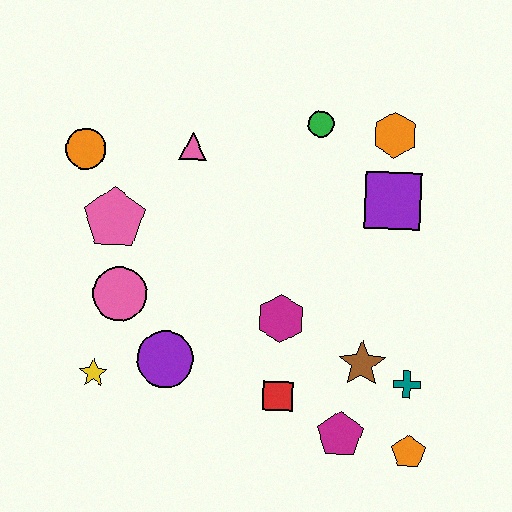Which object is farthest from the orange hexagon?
The yellow star is farthest from the orange hexagon.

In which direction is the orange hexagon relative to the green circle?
The orange hexagon is to the right of the green circle.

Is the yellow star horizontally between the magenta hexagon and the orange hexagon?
No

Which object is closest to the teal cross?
The brown star is closest to the teal cross.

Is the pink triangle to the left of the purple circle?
No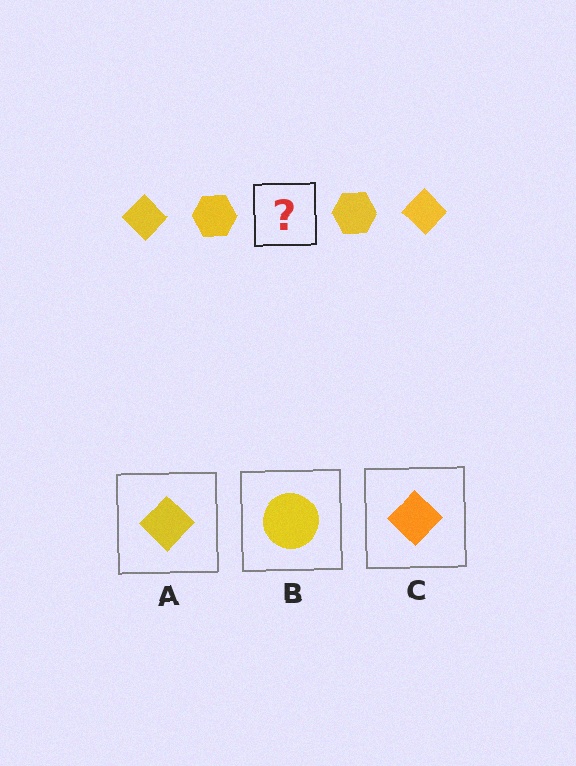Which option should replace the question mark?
Option A.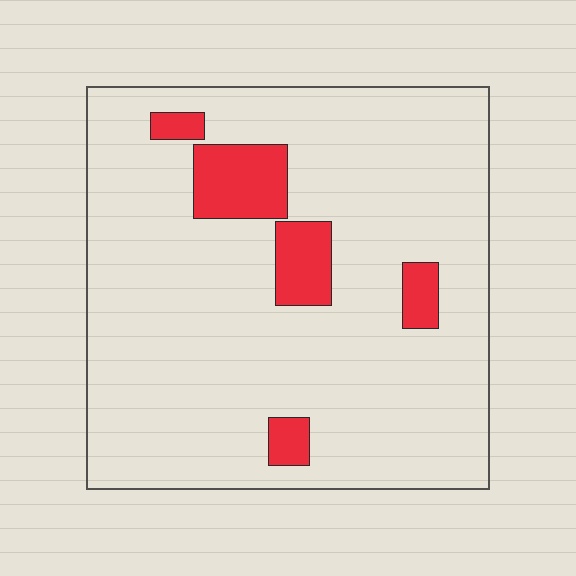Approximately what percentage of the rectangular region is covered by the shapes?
Approximately 10%.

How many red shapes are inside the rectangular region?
5.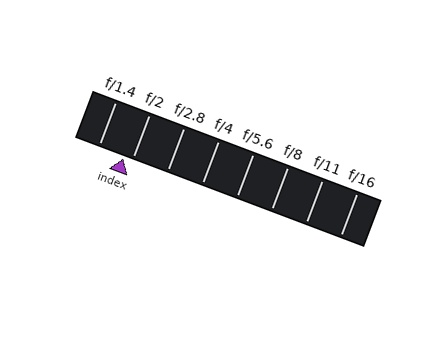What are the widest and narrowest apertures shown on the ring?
The widest aperture shown is f/1.4 and the narrowest is f/16.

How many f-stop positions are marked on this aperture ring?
There are 8 f-stop positions marked.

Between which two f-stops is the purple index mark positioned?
The index mark is between f/1.4 and f/2.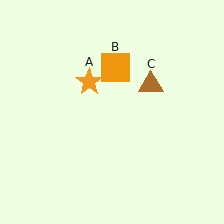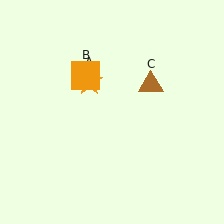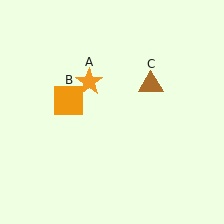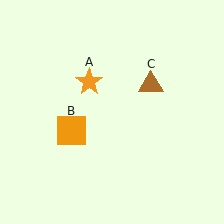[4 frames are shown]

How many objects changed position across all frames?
1 object changed position: orange square (object B).